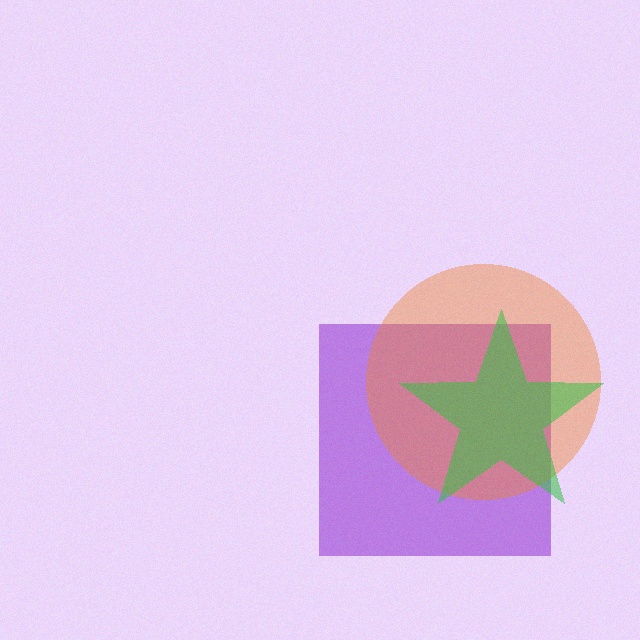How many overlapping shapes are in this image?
There are 3 overlapping shapes in the image.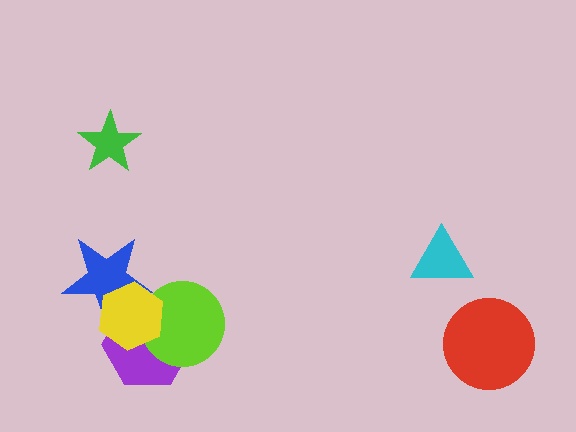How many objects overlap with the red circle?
0 objects overlap with the red circle.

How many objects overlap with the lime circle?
2 objects overlap with the lime circle.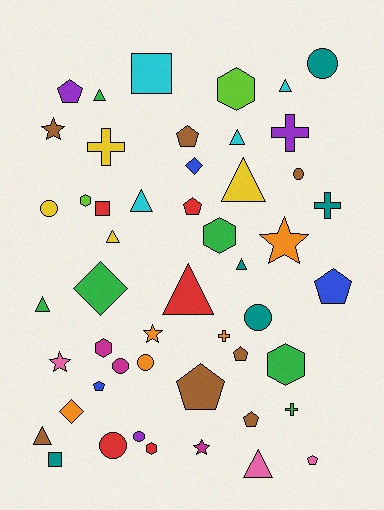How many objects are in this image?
There are 50 objects.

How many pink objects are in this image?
There are 3 pink objects.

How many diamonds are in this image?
There are 3 diamonds.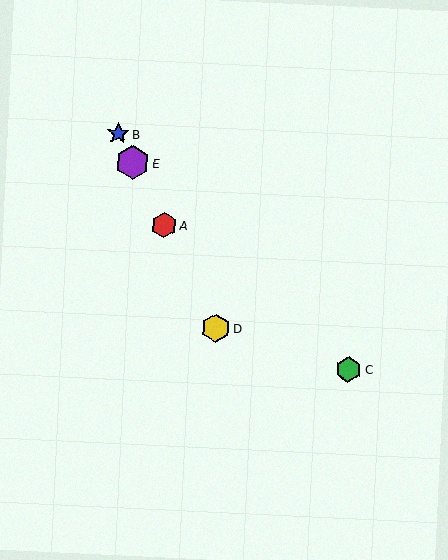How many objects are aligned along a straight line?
4 objects (A, B, D, E) are aligned along a straight line.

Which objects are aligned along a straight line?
Objects A, B, D, E are aligned along a straight line.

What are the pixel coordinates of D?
Object D is at (216, 328).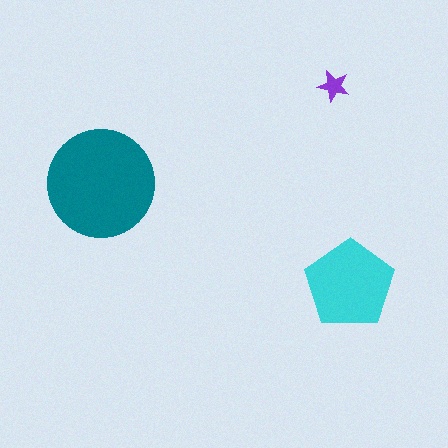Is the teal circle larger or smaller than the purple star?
Larger.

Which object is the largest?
The teal circle.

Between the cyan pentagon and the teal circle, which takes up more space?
The teal circle.